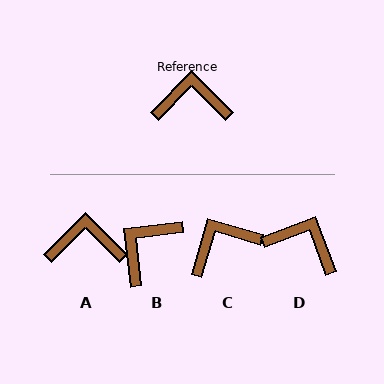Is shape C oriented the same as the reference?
No, it is off by about 29 degrees.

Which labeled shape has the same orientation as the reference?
A.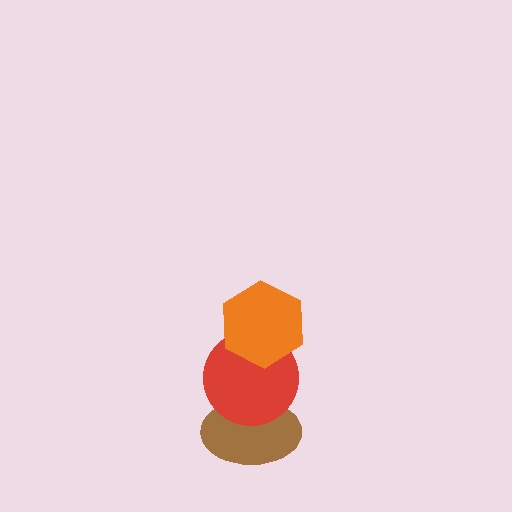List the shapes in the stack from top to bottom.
From top to bottom: the orange hexagon, the red circle, the brown ellipse.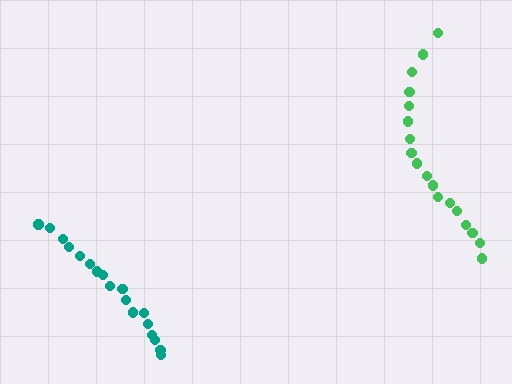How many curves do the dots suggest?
There are 2 distinct paths.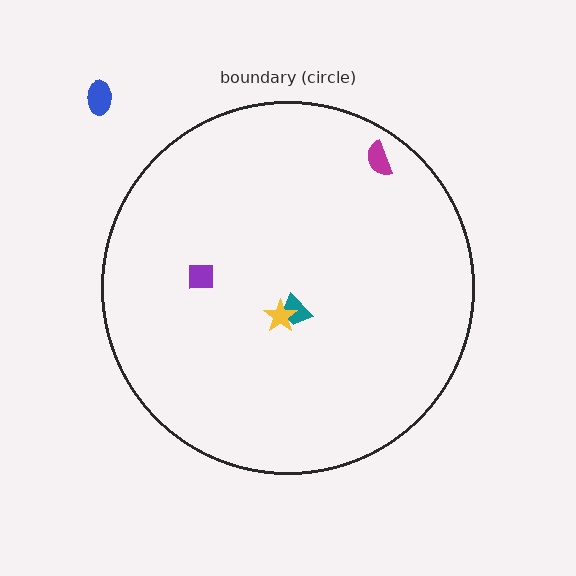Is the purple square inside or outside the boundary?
Inside.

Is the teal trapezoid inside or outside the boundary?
Inside.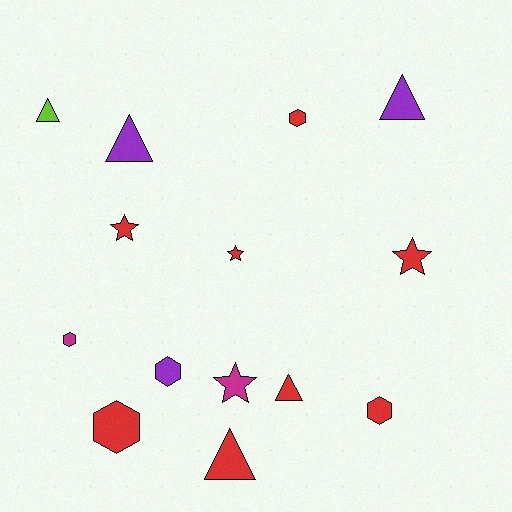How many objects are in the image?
There are 14 objects.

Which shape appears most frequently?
Hexagon, with 5 objects.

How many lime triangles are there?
There is 1 lime triangle.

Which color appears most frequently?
Red, with 8 objects.